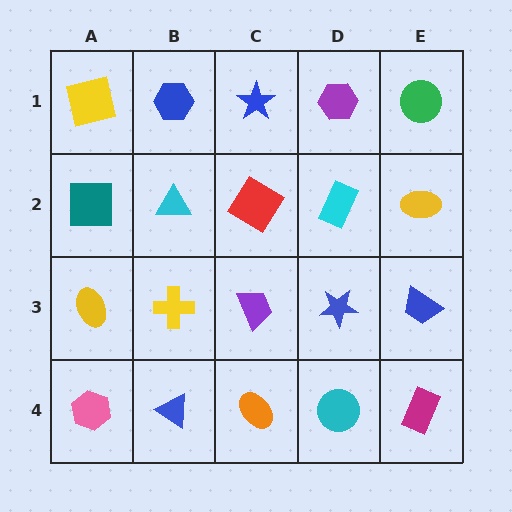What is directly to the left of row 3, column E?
A blue star.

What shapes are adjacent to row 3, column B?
A cyan triangle (row 2, column B), a blue triangle (row 4, column B), a yellow ellipse (row 3, column A), a purple trapezoid (row 3, column C).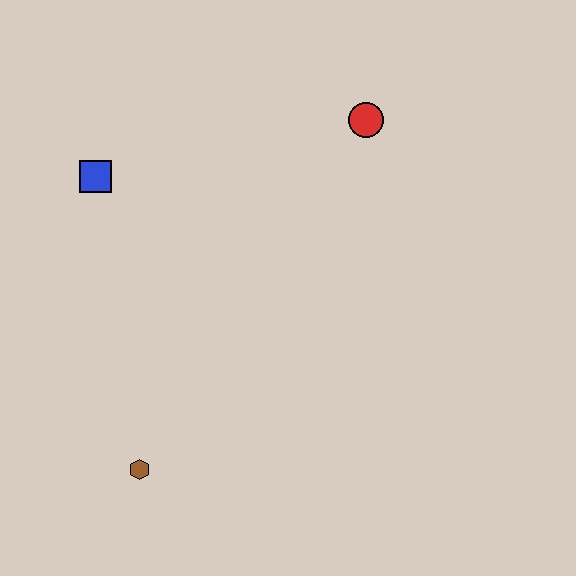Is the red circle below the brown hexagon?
No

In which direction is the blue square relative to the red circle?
The blue square is to the left of the red circle.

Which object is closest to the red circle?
The blue square is closest to the red circle.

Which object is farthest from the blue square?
The brown hexagon is farthest from the blue square.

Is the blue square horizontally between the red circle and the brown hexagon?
No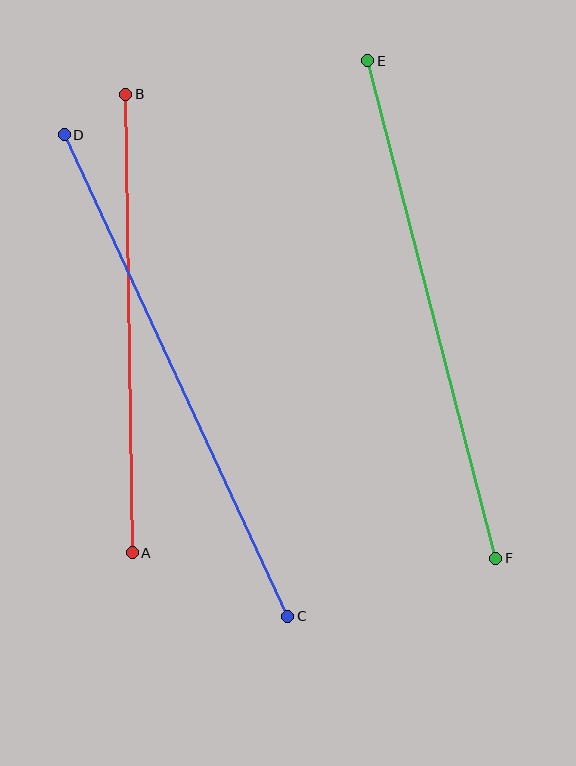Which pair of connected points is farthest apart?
Points C and D are farthest apart.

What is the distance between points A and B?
The distance is approximately 459 pixels.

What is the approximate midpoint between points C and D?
The midpoint is at approximately (176, 375) pixels.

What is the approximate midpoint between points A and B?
The midpoint is at approximately (129, 323) pixels.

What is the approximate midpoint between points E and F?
The midpoint is at approximately (432, 310) pixels.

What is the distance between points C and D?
The distance is approximately 531 pixels.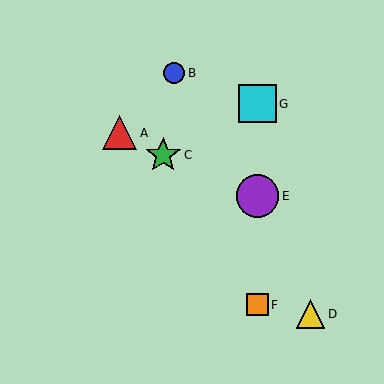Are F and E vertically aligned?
Yes, both are at x≈257.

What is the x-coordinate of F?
Object F is at x≈257.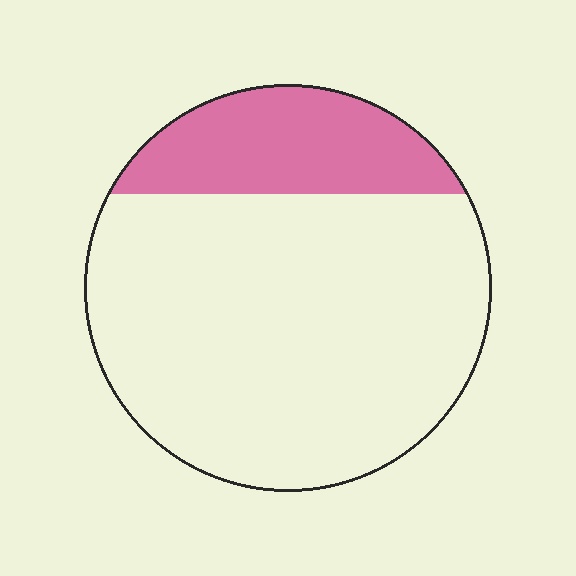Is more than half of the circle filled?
No.